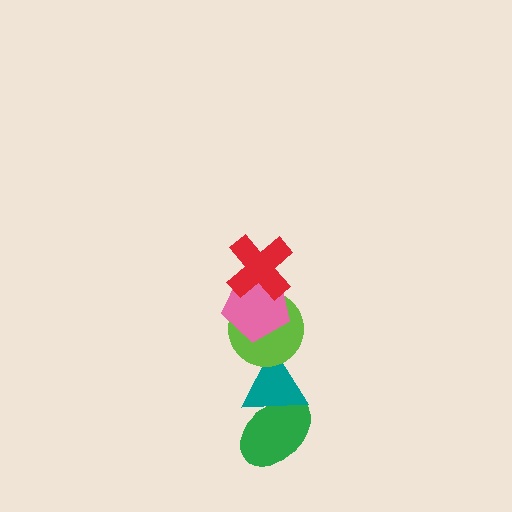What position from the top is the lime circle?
The lime circle is 3rd from the top.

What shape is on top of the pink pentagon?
The red cross is on top of the pink pentagon.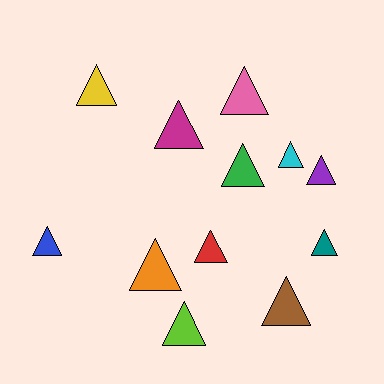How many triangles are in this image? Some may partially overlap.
There are 12 triangles.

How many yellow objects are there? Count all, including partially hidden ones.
There is 1 yellow object.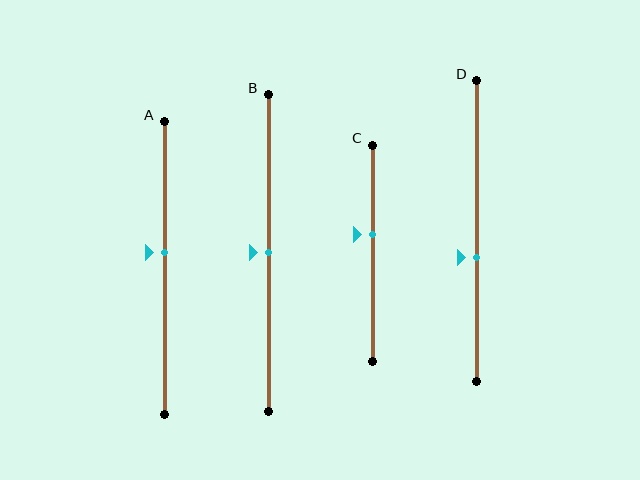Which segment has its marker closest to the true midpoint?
Segment B has its marker closest to the true midpoint.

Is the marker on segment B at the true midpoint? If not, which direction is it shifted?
Yes, the marker on segment B is at the true midpoint.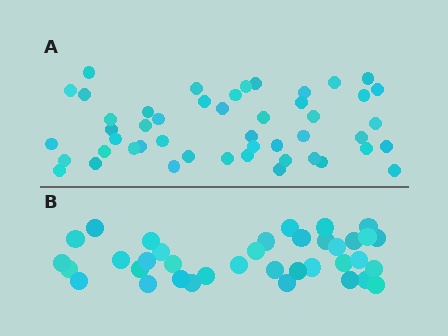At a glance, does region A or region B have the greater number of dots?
Region A (the top region) has more dots.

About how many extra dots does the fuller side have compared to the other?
Region A has roughly 12 or so more dots than region B.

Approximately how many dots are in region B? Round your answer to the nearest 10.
About 40 dots. (The exact count is 37, which rounds to 40.)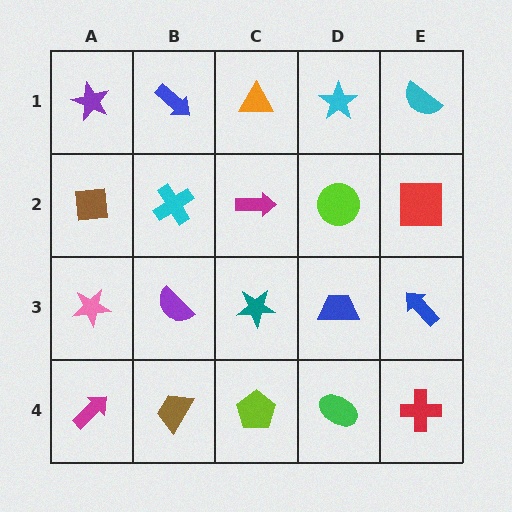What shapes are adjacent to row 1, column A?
A brown square (row 2, column A), a blue arrow (row 1, column B).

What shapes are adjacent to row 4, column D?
A blue trapezoid (row 3, column D), a lime pentagon (row 4, column C), a red cross (row 4, column E).